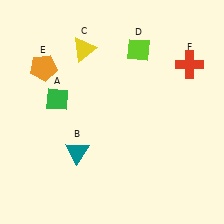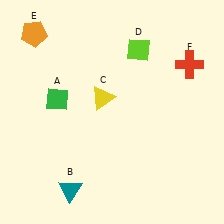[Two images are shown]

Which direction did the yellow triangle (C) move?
The yellow triangle (C) moved down.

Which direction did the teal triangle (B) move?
The teal triangle (B) moved down.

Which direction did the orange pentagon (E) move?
The orange pentagon (E) moved up.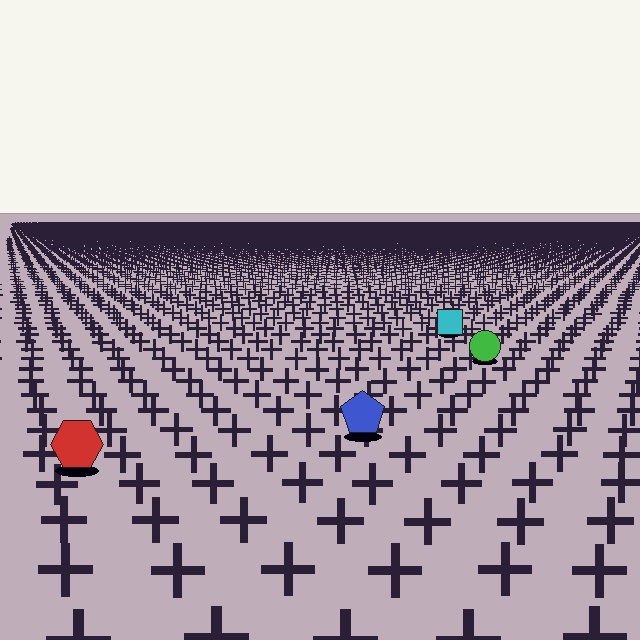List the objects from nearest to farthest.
From nearest to farthest: the red hexagon, the blue pentagon, the green circle, the cyan square.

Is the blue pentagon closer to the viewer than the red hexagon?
No. The red hexagon is closer — you can tell from the texture gradient: the ground texture is coarser near it.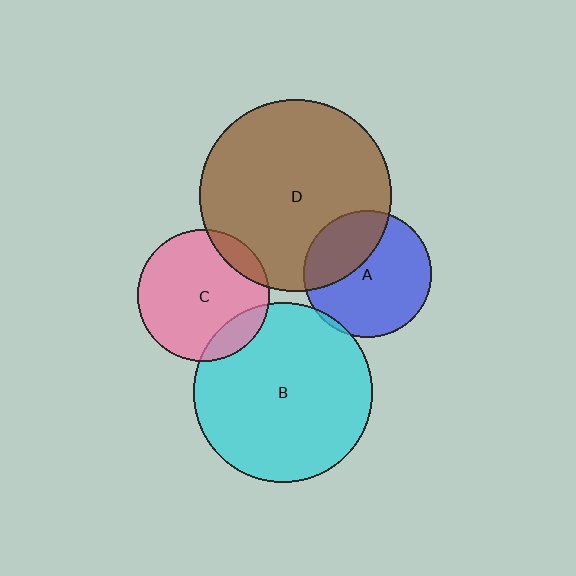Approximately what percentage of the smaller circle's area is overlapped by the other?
Approximately 10%.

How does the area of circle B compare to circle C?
Approximately 1.8 times.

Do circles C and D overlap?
Yes.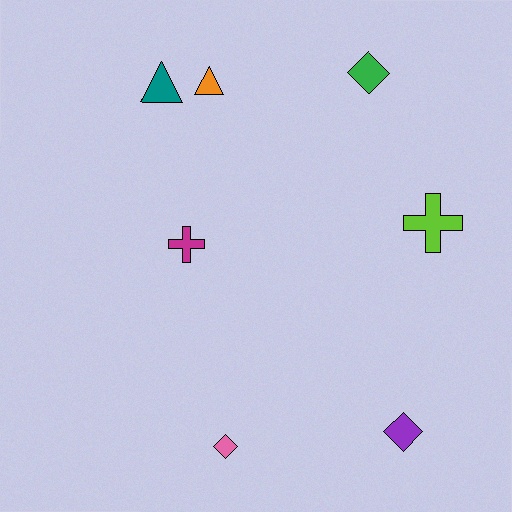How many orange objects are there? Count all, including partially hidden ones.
There is 1 orange object.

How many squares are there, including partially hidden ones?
There are no squares.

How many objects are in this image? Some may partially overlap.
There are 7 objects.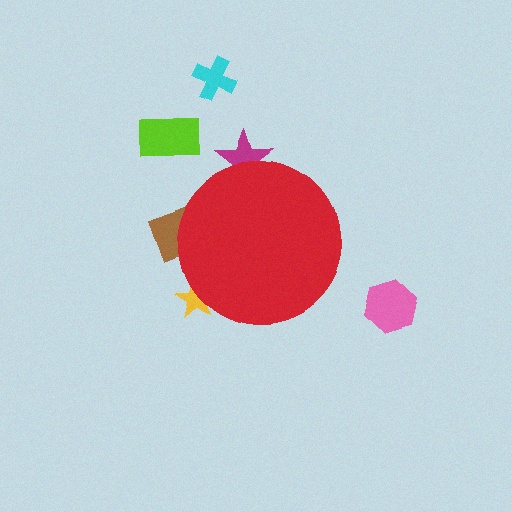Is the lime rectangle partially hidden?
No, the lime rectangle is fully visible.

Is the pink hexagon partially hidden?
No, the pink hexagon is fully visible.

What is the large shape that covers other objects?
A red circle.